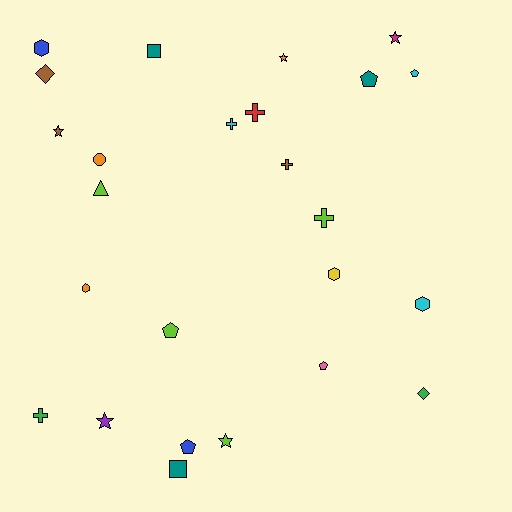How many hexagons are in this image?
There are 4 hexagons.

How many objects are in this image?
There are 25 objects.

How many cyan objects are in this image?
There are 3 cyan objects.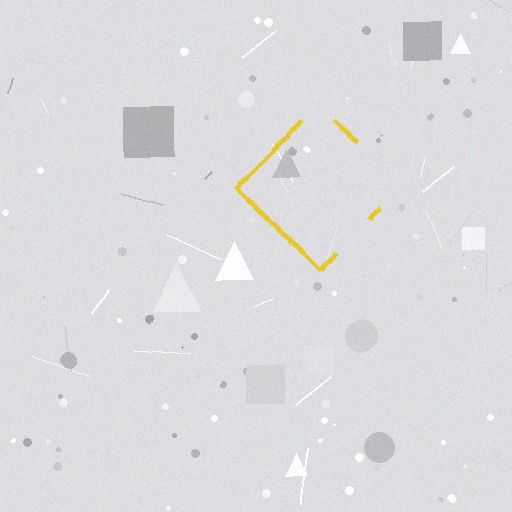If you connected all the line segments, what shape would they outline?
They would outline a diamond.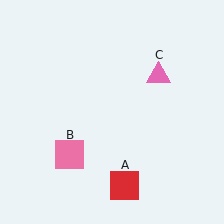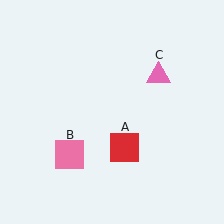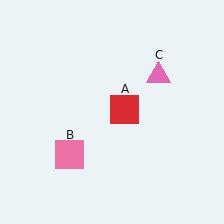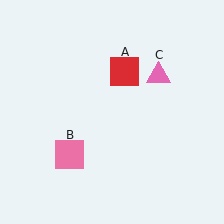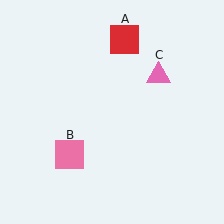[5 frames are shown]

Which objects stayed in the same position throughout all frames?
Pink square (object B) and pink triangle (object C) remained stationary.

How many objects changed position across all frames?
1 object changed position: red square (object A).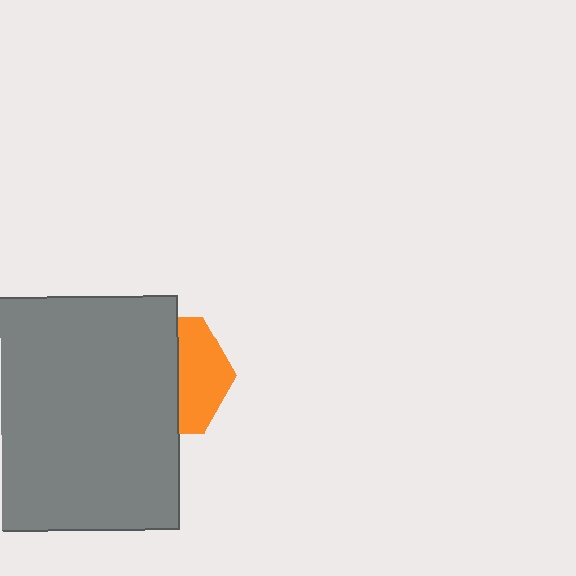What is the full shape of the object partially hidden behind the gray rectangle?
The partially hidden object is an orange hexagon.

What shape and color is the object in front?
The object in front is a gray rectangle.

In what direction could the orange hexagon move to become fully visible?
The orange hexagon could move right. That would shift it out from behind the gray rectangle entirely.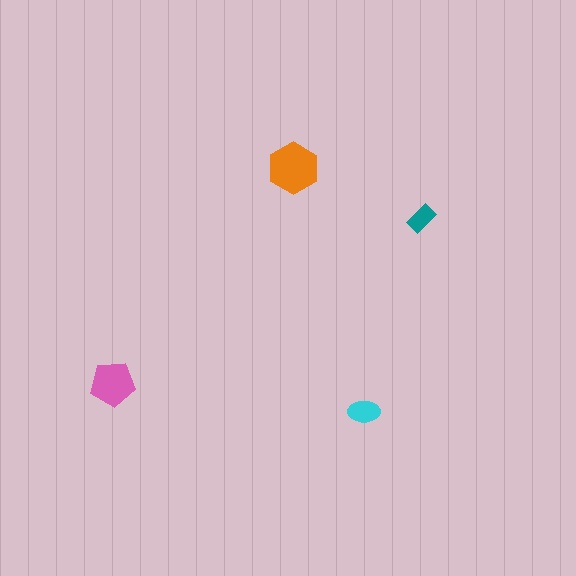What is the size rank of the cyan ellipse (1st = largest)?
3rd.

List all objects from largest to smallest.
The orange hexagon, the pink pentagon, the cyan ellipse, the teal rectangle.